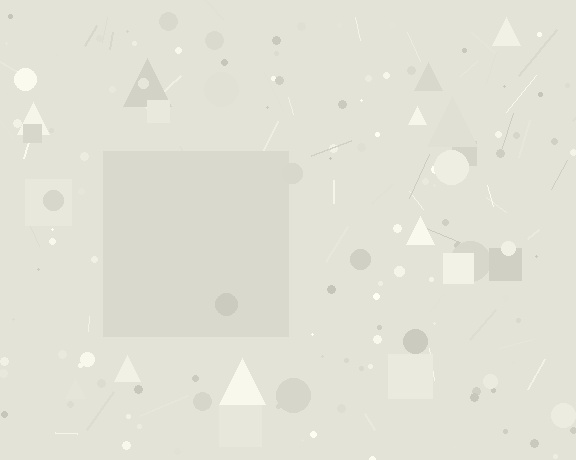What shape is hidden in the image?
A square is hidden in the image.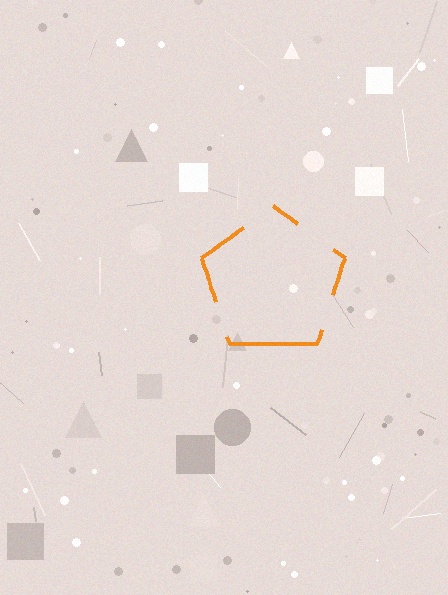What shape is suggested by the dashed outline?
The dashed outline suggests a pentagon.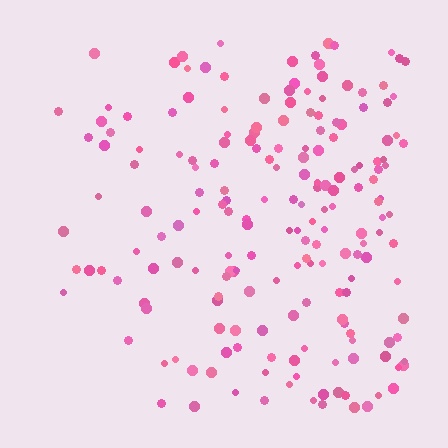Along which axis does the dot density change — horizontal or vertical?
Horizontal.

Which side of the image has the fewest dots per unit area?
The left.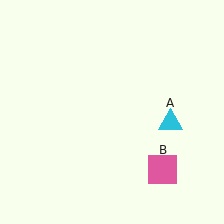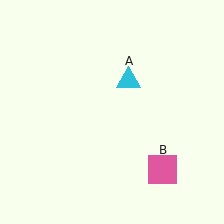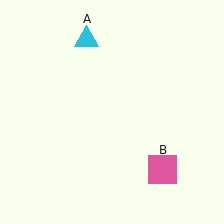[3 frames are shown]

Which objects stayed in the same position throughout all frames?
Pink square (object B) remained stationary.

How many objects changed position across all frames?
1 object changed position: cyan triangle (object A).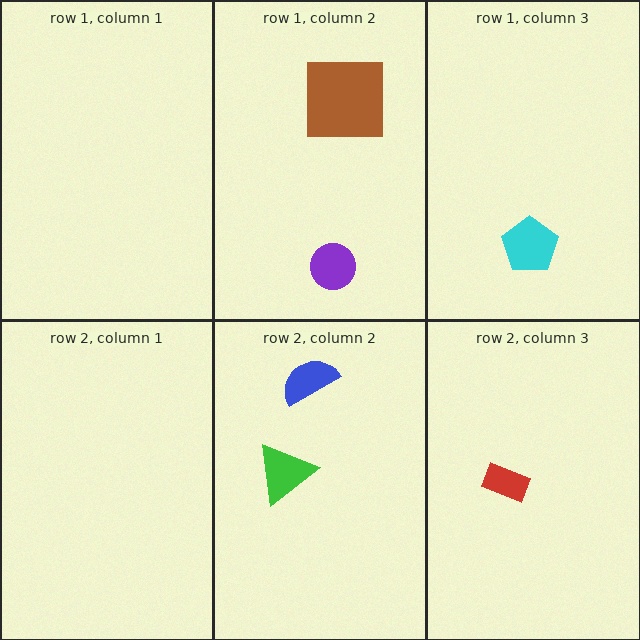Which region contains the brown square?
The row 1, column 2 region.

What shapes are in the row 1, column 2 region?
The purple circle, the brown square.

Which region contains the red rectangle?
The row 2, column 3 region.